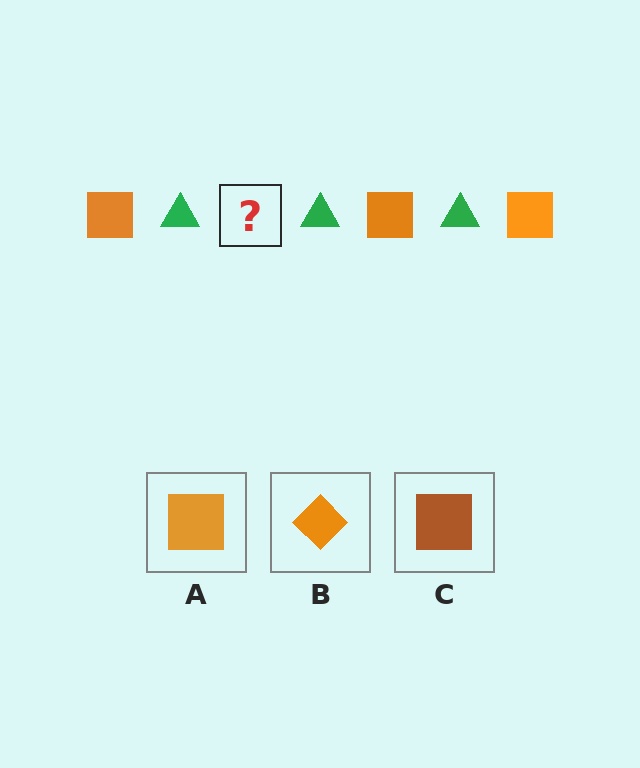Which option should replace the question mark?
Option A.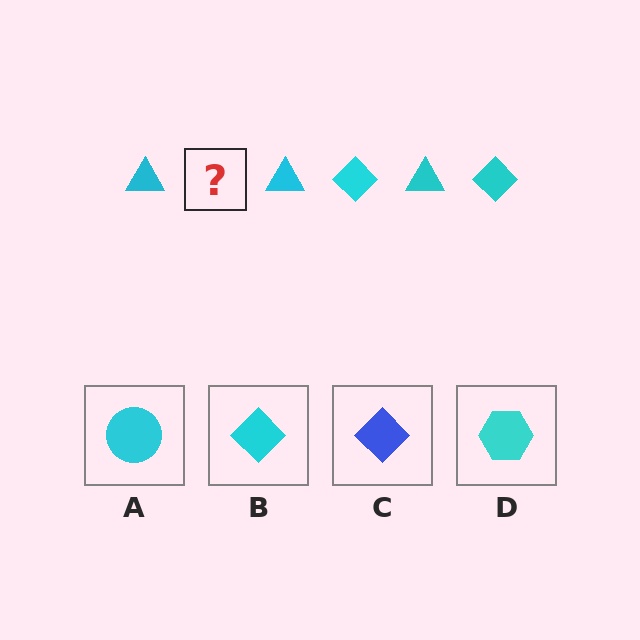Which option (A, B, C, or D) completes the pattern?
B.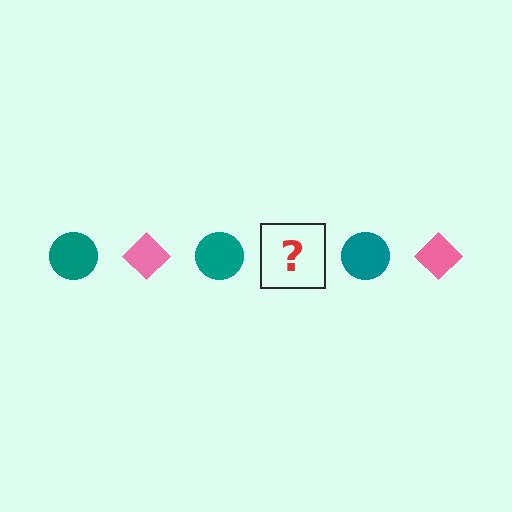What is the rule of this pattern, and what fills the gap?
The rule is that the pattern alternates between teal circle and pink diamond. The gap should be filled with a pink diamond.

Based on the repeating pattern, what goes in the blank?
The blank should be a pink diamond.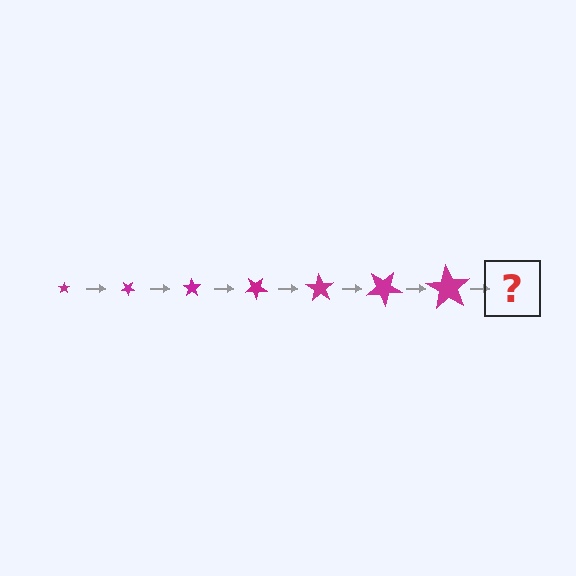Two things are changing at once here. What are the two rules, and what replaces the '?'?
The two rules are that the star grows larger each step and it rotates 35 degrees each step. The '?' should be a star, larger than the previous one and rotated 245 degrees from the start.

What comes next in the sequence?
The next element should be a star, larger than the previous one and rotated 245 degrees from the start.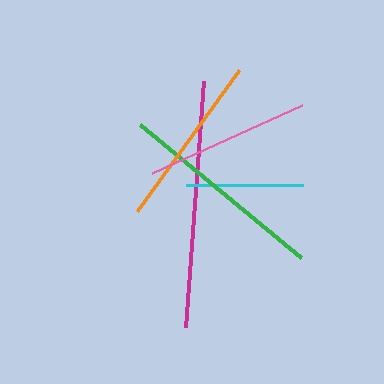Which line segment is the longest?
The magenta line is the longest at approximately 246 pixels.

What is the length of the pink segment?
The pink segment is approximately 164 pixels long.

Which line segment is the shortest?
The cyan line is the shortest at approximately 117 pixels.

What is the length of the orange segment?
The orange segment is approximately 175 pixels long.